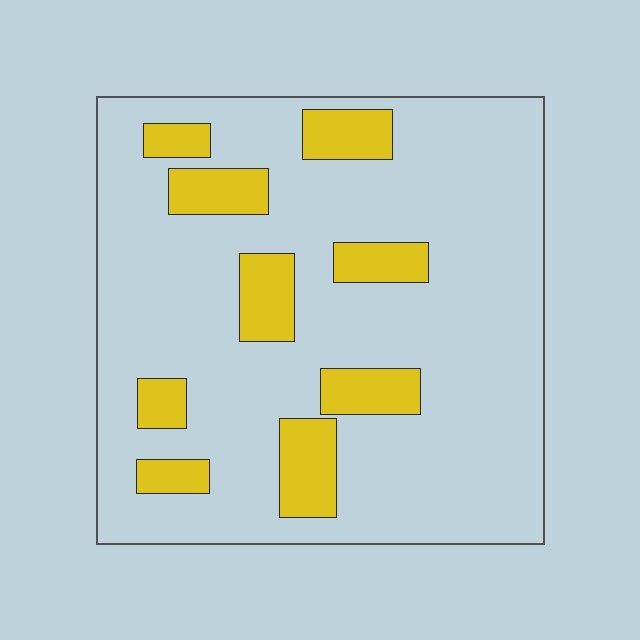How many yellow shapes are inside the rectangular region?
9.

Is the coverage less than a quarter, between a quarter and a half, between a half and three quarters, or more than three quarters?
Less than a quarter.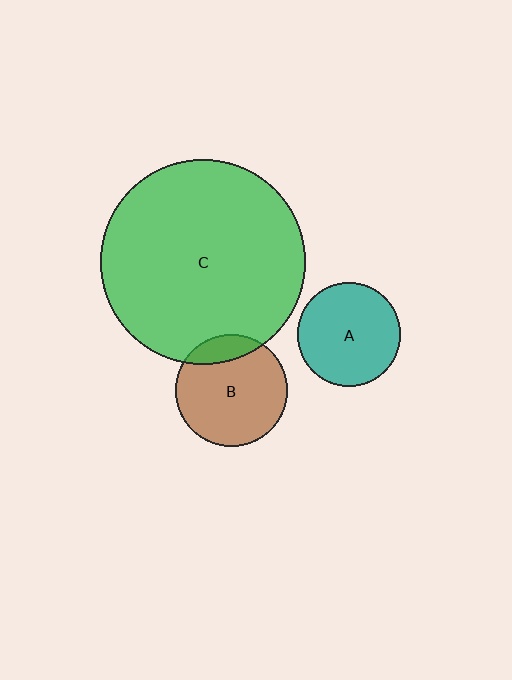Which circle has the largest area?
Circle C (green).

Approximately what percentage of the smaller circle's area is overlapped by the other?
Approximately 15%.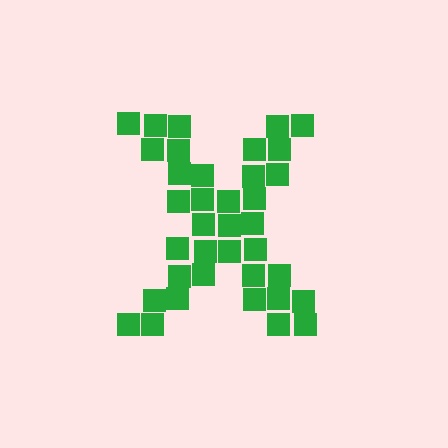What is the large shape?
The large shape is the letter X.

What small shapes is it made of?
It is made of small squares.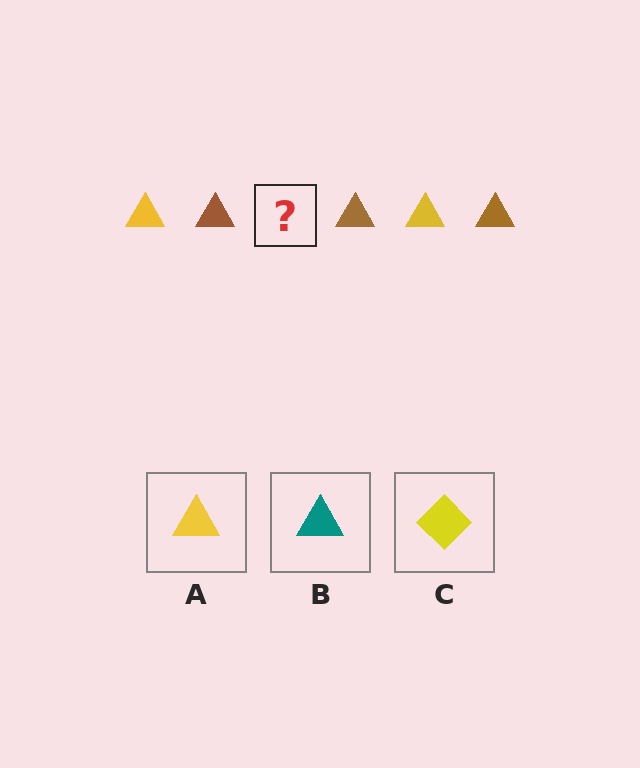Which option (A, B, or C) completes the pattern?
A.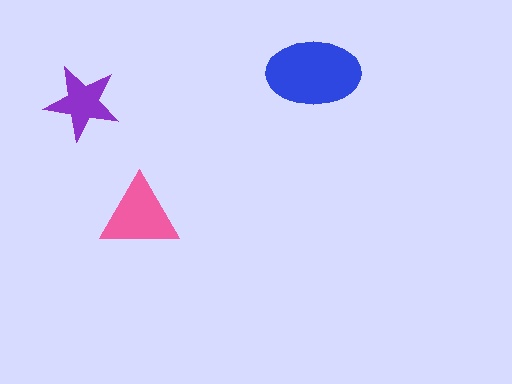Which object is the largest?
The blue ellipse.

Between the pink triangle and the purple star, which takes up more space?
The pink triangle.